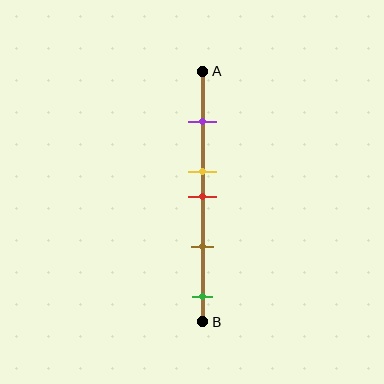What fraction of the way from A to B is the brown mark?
The brown mark is approximately 70% (0.7) of the way from A to B.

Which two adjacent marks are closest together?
The yellow and red marks are the closest adjacent pair.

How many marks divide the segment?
There are 5 marks dividing the segment.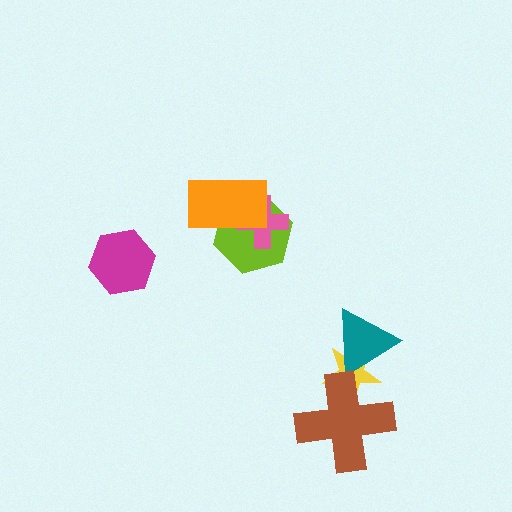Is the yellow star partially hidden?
Yes, it is partially covered by another shape.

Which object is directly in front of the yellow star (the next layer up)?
The teal triangle is directly in front of the yellow star.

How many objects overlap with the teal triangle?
1 object overlaps with the teal triangle.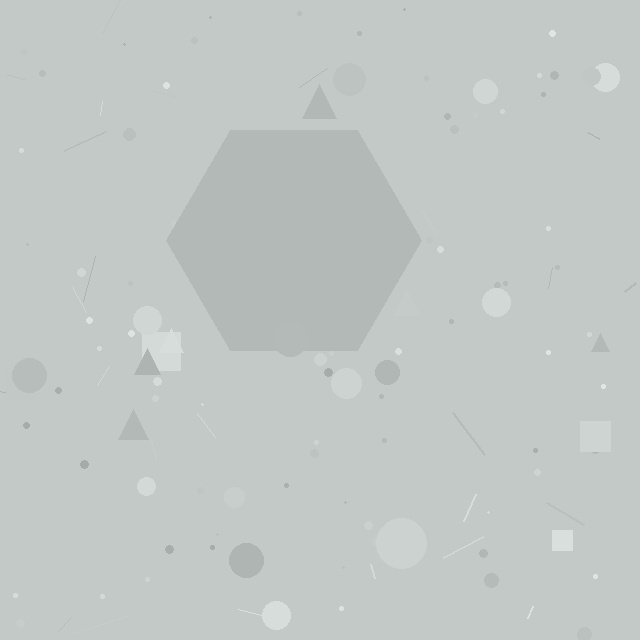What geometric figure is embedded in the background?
A hexagon is embedded in the background.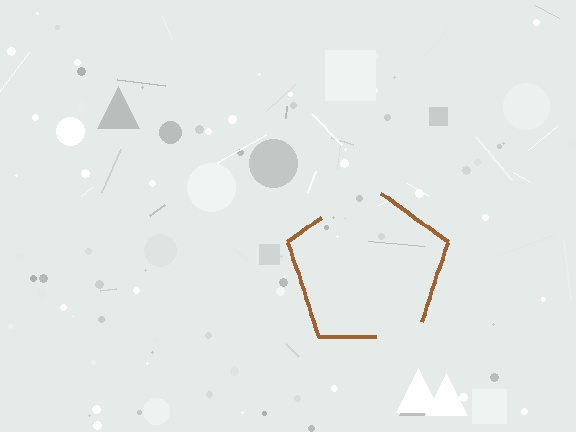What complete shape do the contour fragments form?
The contour fragments form a pentagon.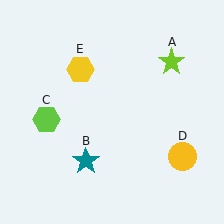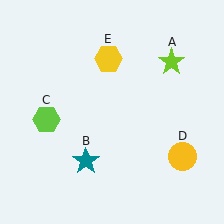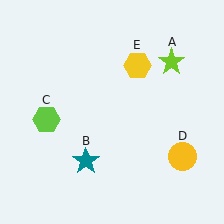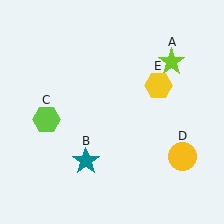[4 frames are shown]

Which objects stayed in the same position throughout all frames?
Lime star (object A) and teal star (object B) and lime hexagon (object C) and yellow circle (object D) remained stationary.